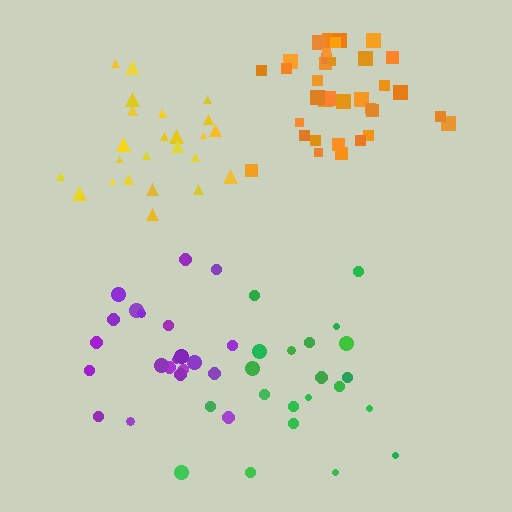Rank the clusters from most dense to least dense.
orange, yellow, purple, green.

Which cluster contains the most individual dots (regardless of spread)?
Orange (35).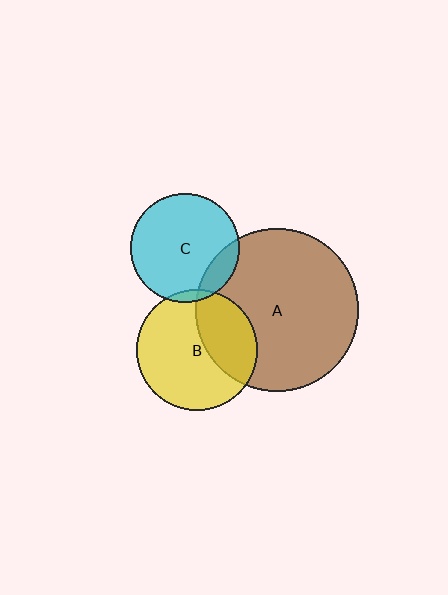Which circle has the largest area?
Circle A (brown).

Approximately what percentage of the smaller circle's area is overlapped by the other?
Approximately 15%.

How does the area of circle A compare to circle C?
Approximately 2.2 times.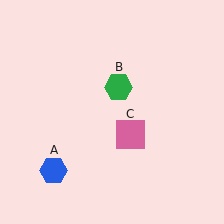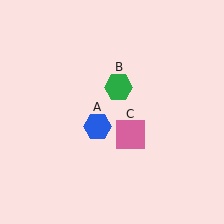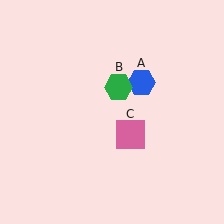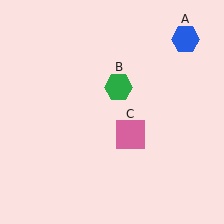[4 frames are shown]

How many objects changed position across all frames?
1 object changed position: blue hexagon (object A).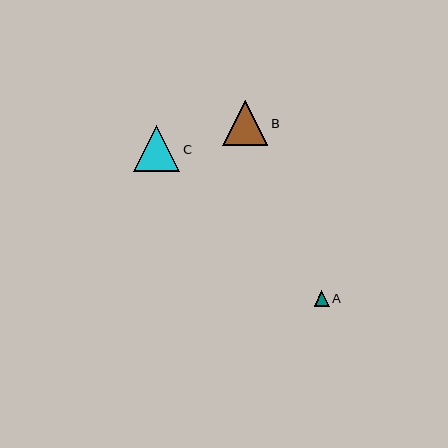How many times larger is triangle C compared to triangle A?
Triangle C is approximately 3.0 times the size of triangle A.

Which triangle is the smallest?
Triangle A is the smallest with a size of approximately 15 pixels.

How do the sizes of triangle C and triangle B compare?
Triangle C and triangle B are approximately the same size.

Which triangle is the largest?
Triangle C is the largest with a size of approximately 46 pixels.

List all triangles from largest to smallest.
From largest to smallest: C, B, A.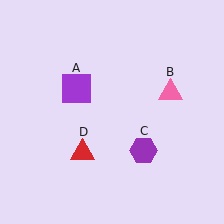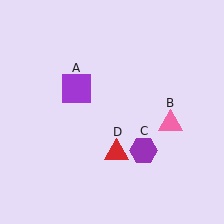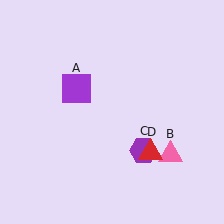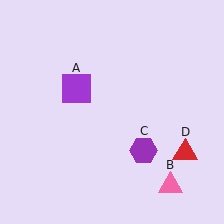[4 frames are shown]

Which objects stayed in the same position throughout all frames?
Purple square (object A) and purple hexagon (object C) remained stationary.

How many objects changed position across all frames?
2 objects changed position: pink triangle (object B), red triangle (object D).